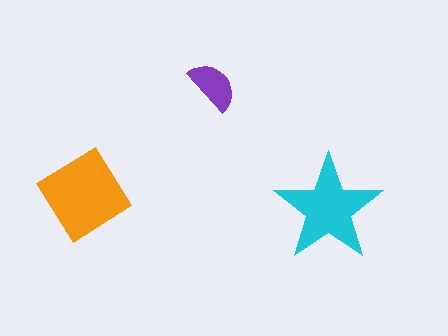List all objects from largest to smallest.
The orange diamond, the cyan star, the purple semicircle.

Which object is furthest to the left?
The orange diamond is leftmost.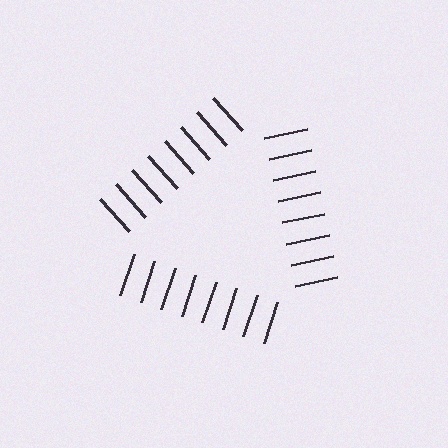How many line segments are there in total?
24 — 8 along each of the 3 edges.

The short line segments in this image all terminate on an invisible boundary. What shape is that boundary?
An illusory triangle — the line segments terminate on its edges but no continuous stroke is drawn.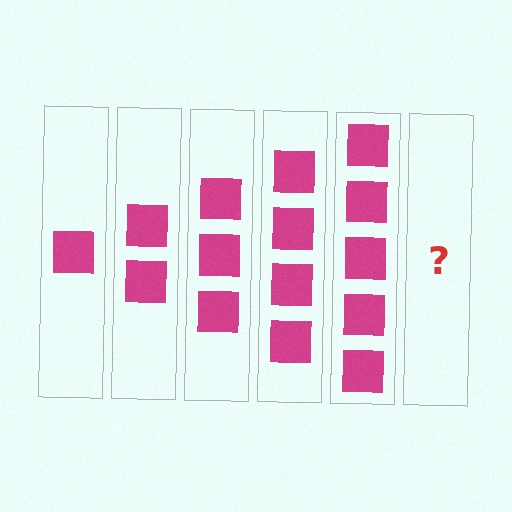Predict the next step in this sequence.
The next step is 6 squares.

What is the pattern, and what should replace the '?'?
The pattern is that each step adds one more square. The '?' should be 6 squares.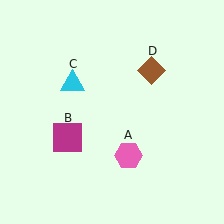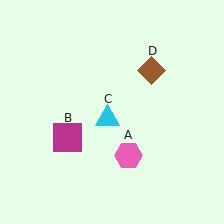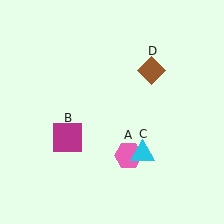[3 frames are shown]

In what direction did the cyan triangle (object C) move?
The cyan triangle (object C) moved down and to the right.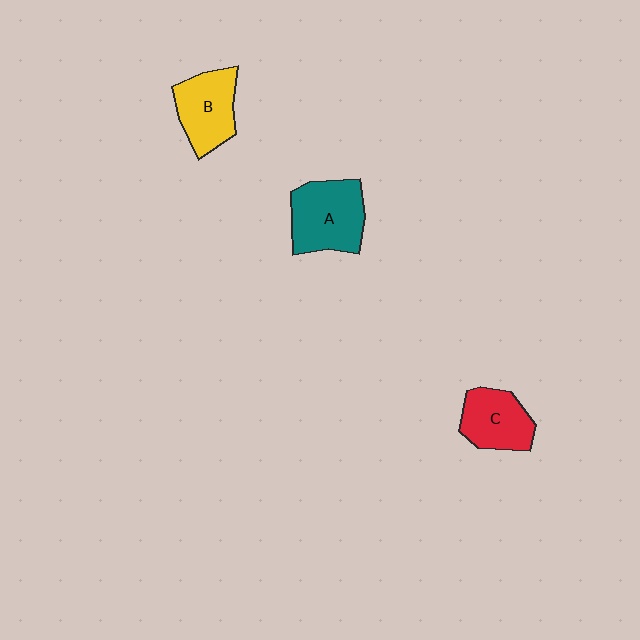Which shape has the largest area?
Shape A (teal).